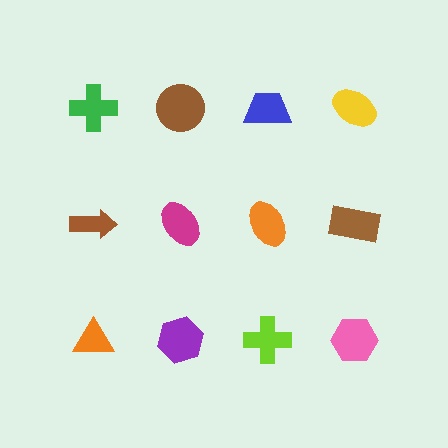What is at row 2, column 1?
A brown arrow.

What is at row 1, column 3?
A blue trapezoid.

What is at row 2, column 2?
A magenta ellipse.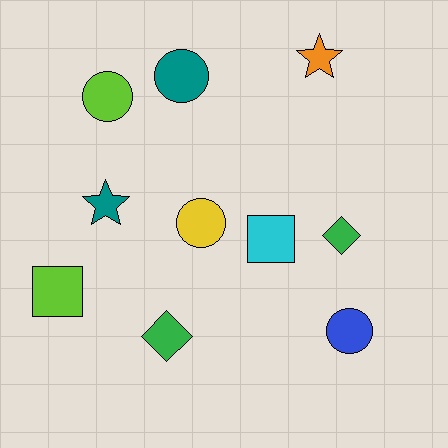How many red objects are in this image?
There are no red objects.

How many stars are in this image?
There are 2 stars.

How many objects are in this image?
There are 10 objects.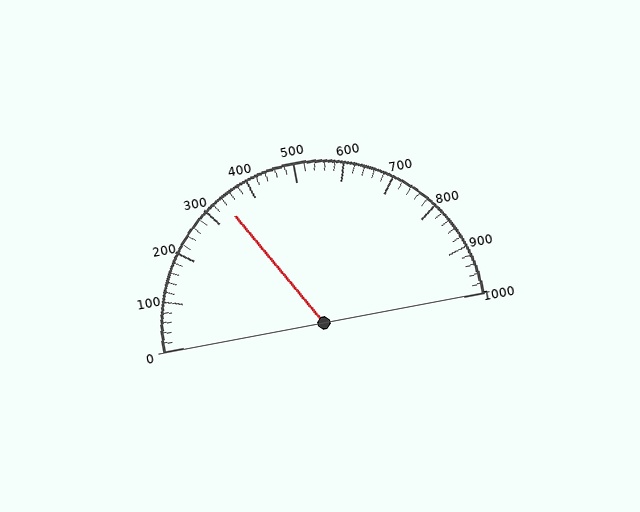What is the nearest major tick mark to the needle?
The nearest major tick mark is 300.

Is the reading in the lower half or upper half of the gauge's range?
The reading is in the lower half of the range (0 to 1000).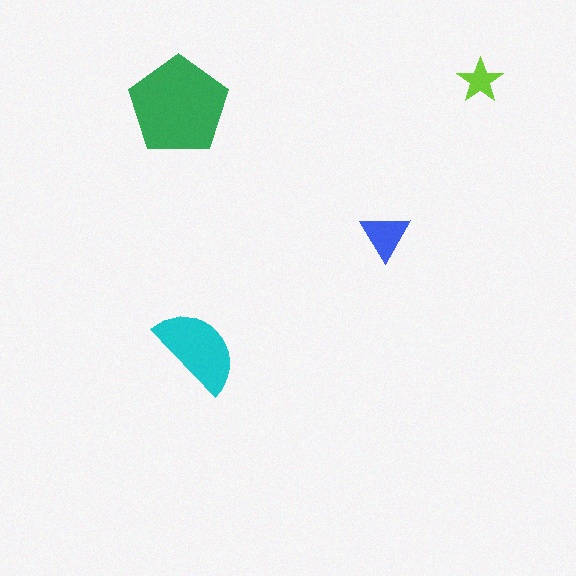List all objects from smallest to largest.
The lime star, the blue triangle, the cyan semicircle, the green pentagon.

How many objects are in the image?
There are 4 objects in the image.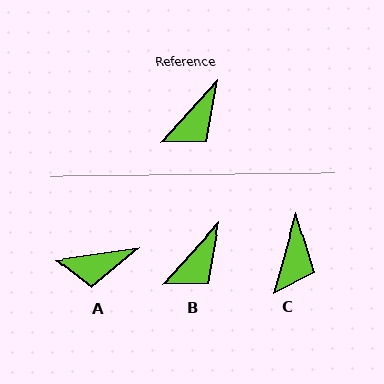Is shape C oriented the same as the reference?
No, it is off by about 26 degrees.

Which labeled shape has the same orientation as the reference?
B.